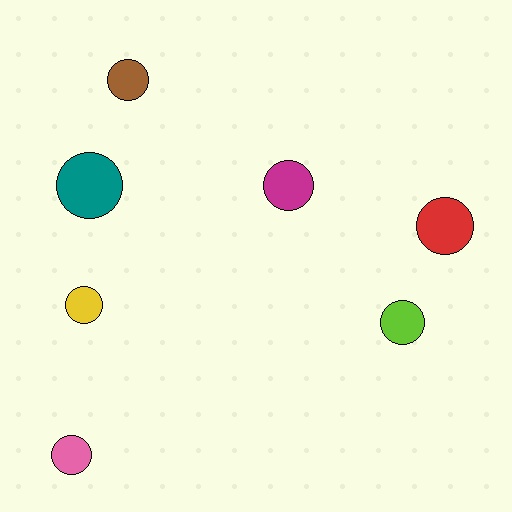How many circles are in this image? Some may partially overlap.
There are 7 circles.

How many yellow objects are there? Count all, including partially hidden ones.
There is 1 yellow object.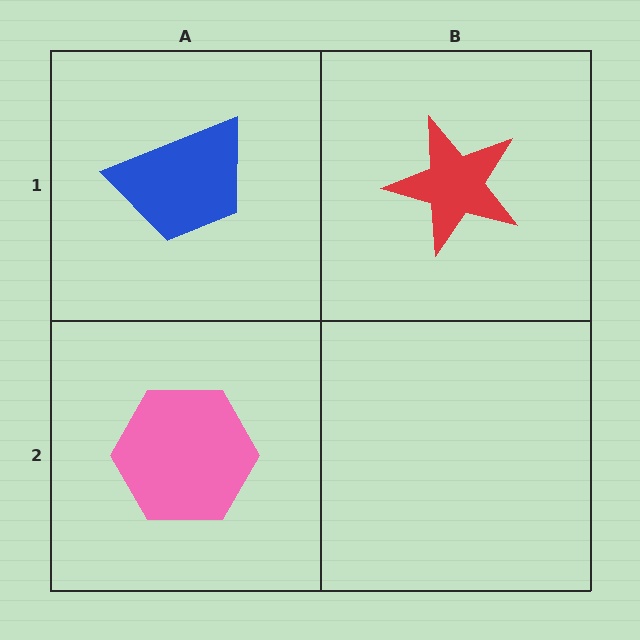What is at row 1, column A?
A blue trapezoid.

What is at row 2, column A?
A pink hexagon.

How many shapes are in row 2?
1 shape.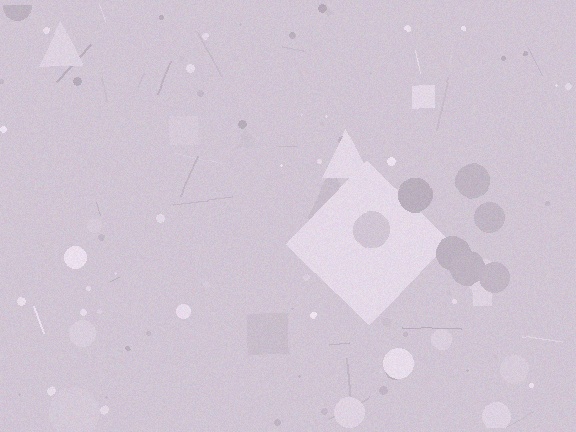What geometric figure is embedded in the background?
A diamond is embedded in the background.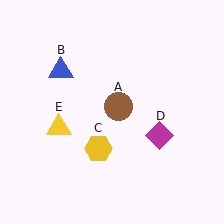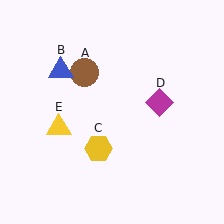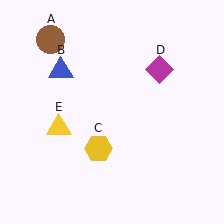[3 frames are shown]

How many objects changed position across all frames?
2 objects changed position: brown circle (object A), magenta diamond (object D).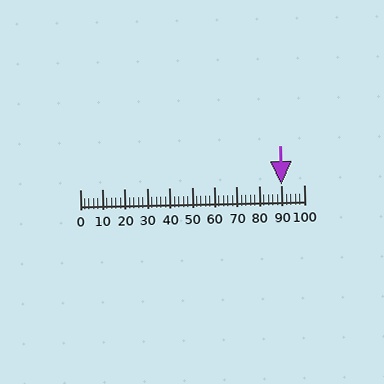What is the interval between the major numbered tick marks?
The major tick marks are spaced 10 units apart.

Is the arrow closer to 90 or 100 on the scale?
The arrow is closer to 90.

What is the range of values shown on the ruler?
The ruler shows values from 0 to 100.